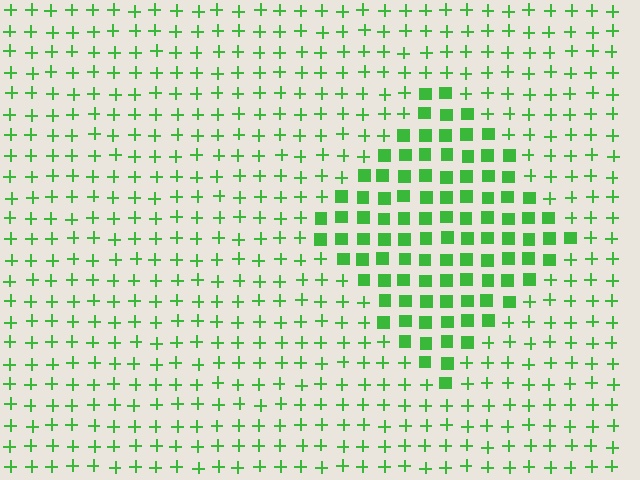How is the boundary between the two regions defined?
The boundary is defined by a change in element shape: squares inside vs. plus signs outside. All elements share the same color and spacing.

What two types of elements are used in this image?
The image uses squares inside the diamond region and plus signs outside it.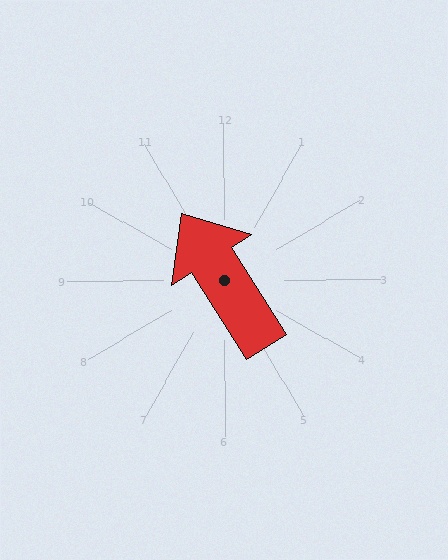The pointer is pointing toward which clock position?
Roughly 11 o'clock.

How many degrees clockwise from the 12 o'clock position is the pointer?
Approximately 328 degrees.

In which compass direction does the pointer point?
Northwest.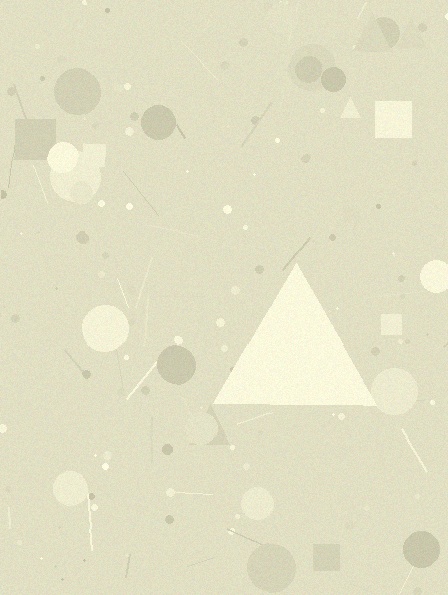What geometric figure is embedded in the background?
A triangle is embedded in the background.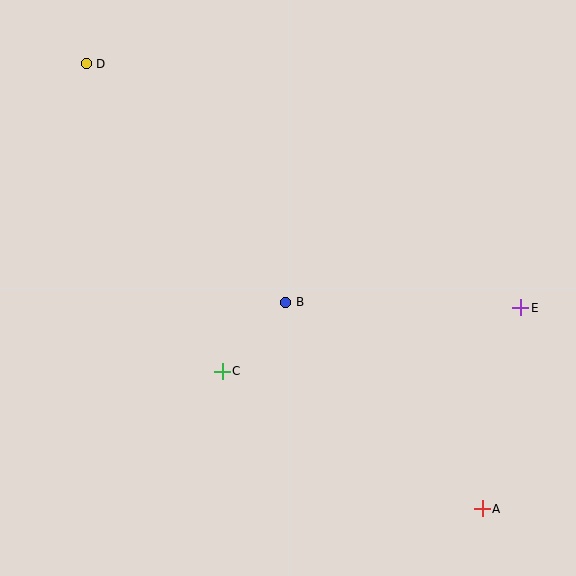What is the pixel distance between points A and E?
The distance between A and E is 205 pixels.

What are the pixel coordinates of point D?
Point D is at (86, 64).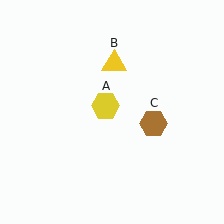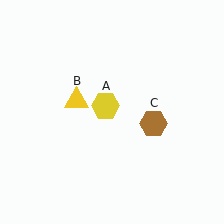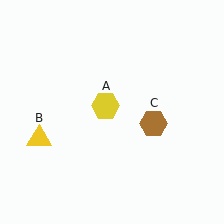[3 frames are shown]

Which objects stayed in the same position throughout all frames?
Yellow hexagon (object A) and brown hexagon (object C) remained stationary.